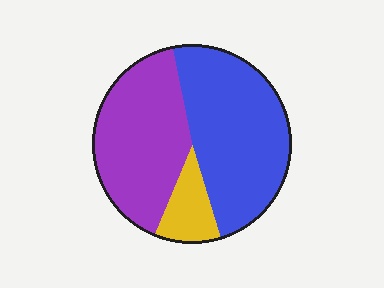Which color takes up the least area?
Yellow, at roughly 10%.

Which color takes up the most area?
Blue, at roughly 50%.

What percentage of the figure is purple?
Purple takes up about two fifths (2/5) of the figure.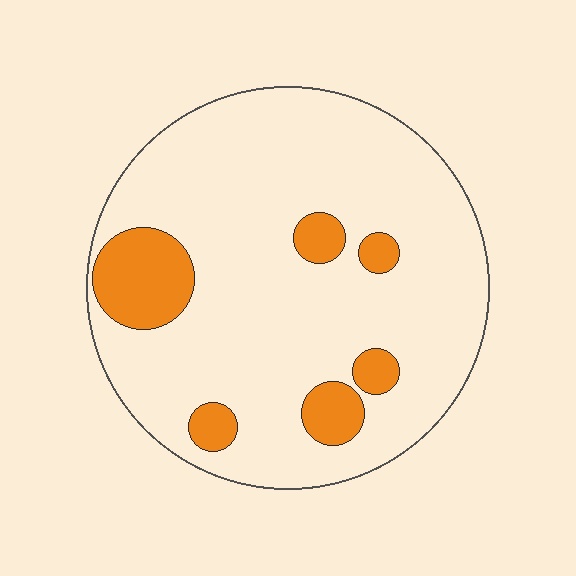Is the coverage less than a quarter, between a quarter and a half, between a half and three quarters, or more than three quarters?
Less than a quarter.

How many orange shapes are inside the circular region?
6.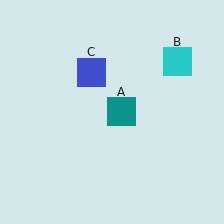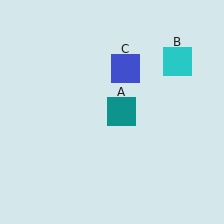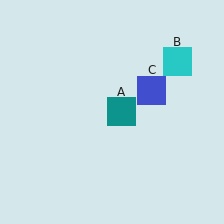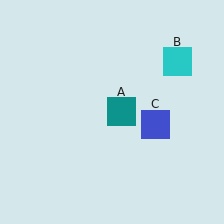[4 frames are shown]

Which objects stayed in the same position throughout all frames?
Teal square (object A) and cyan square (object B) remained stationary.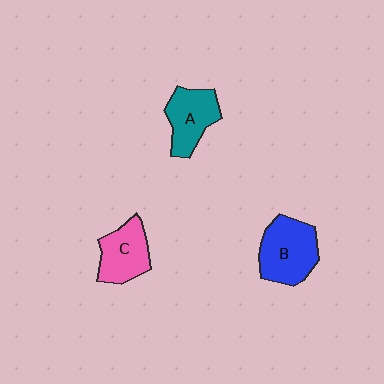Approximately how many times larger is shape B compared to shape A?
Approximately 1.3 times.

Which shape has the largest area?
Shape B (blue).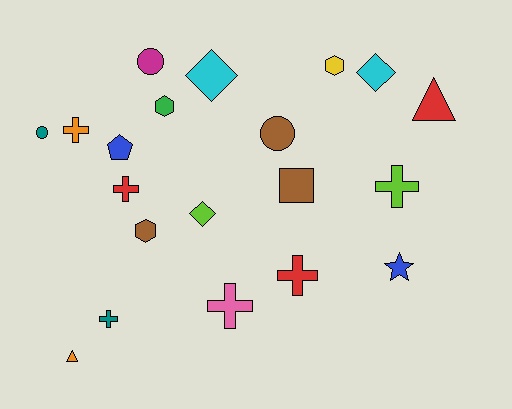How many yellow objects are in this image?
There is 1 yellow object.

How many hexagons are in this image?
There are 3 hexagons.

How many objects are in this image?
There are 20 objects.